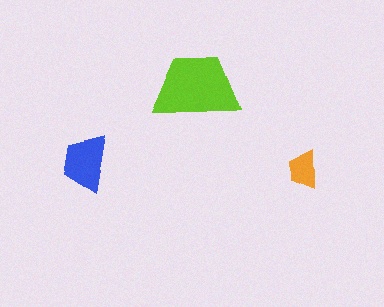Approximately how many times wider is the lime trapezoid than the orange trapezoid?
About 2.5 times wider.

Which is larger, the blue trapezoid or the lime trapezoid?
The lime one.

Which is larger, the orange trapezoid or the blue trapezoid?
The blue one.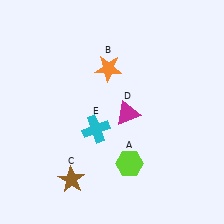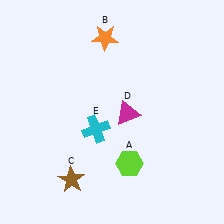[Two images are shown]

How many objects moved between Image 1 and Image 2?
1 object moved between the two images.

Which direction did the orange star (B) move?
The orange star (B) moved up.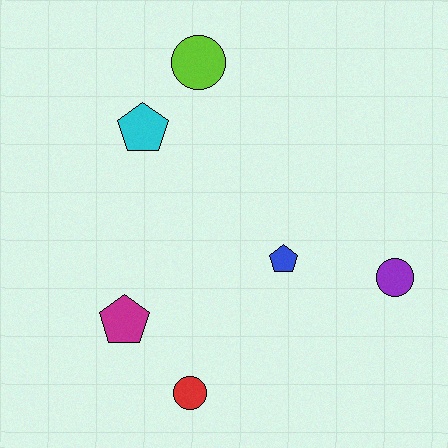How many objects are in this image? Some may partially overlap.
There are 6 objects.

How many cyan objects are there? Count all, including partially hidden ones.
There is 1 cyan object.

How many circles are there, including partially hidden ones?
There are 3 circles.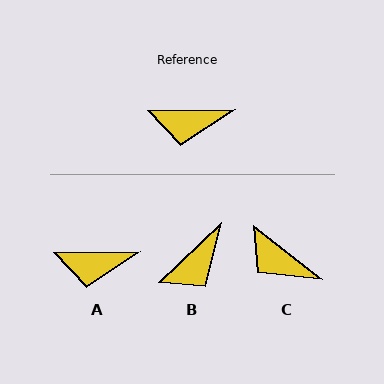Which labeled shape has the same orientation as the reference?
A.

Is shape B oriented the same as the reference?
No, it is off by about 42 degrees.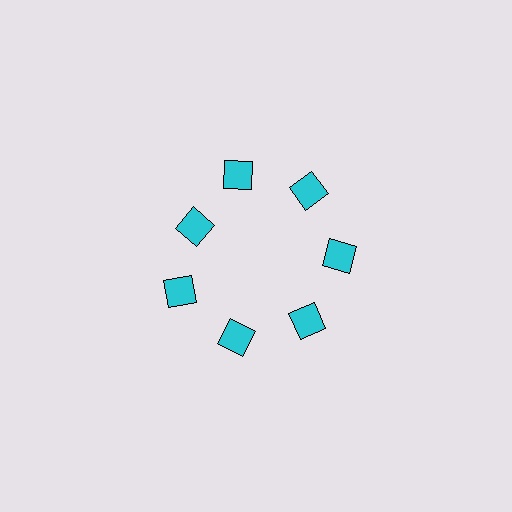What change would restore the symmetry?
The symmetry would be restored by moving it outward, back onto the ring so that all 7 squares sit at equal angles and equal distance from the center.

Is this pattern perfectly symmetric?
No. The 7 cyan squares are arranged in a ring, but one element near the 10 o'clock position is pulled inward toward the center, breaking the 7-fold rotational symmetry.